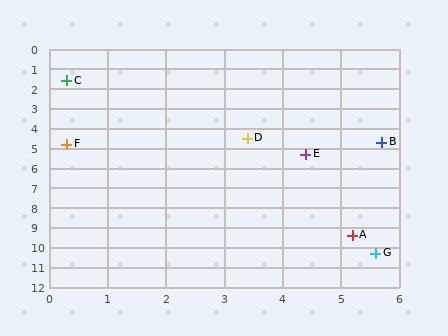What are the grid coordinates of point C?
Point C is at approximately (0.3, 1.6).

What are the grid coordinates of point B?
Point B is at approximately (5.7, 4.7).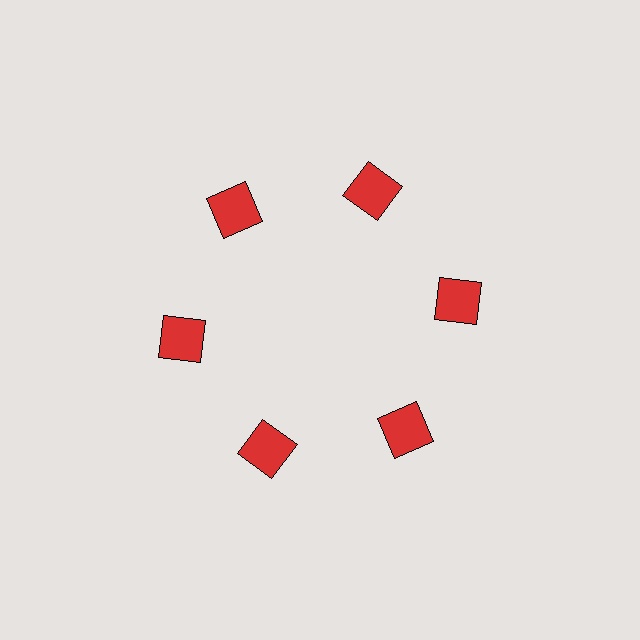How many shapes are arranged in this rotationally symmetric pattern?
There are 6 shapes, arranged in 6 groups of 1.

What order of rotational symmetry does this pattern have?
This pattern has 6-fold rotational symmetry.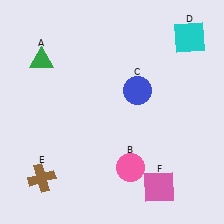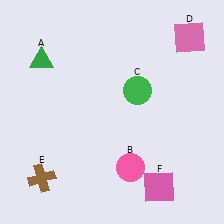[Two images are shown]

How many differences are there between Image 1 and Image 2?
There are 2 differences between the two images.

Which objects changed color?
C changed from blue to green. D changed from cyan to pink.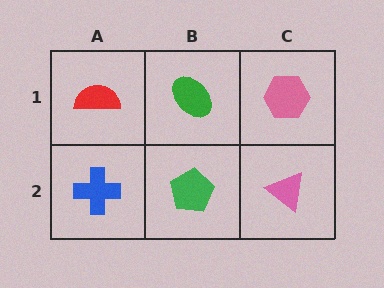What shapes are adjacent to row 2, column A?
A red semicircle (row 1, column A), a green pentagon (row 2, column B).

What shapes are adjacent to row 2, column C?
A pink hexagon (row 1, column C), a green pentagon (row 2, column B).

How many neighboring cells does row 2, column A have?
2.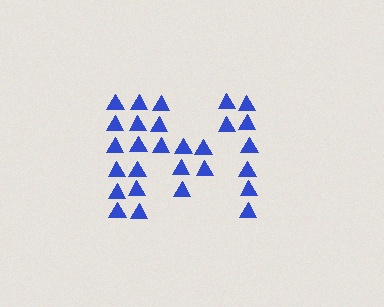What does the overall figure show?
The overall figure shows the letter M.